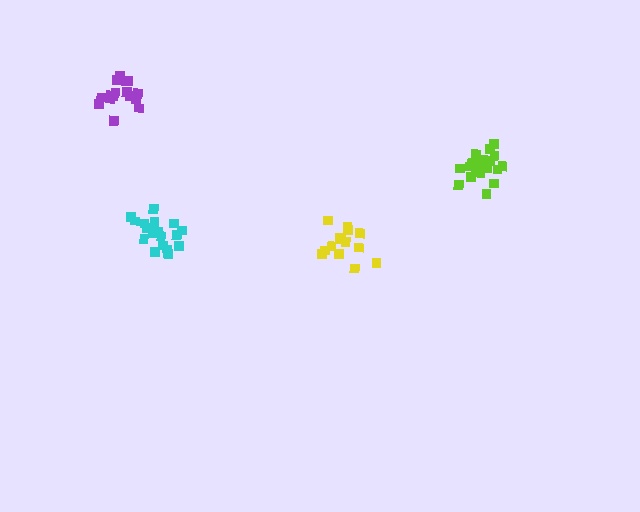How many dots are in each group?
Group 1: 18 dots, Group 2: 20 dots, Group 3: 19 dots, Group 4: 14 dots (71 total).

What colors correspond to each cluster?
The clusters are colored: purple, lime, cyan, yellow.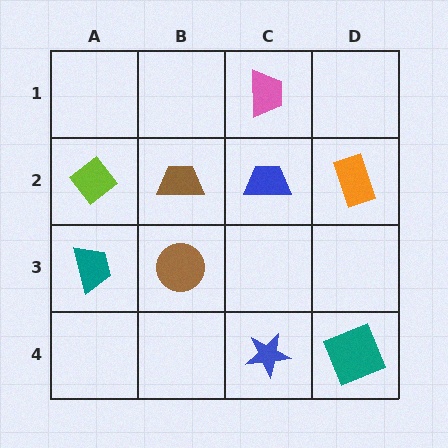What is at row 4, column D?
A teal square.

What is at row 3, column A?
A teal trapezoid.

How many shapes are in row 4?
2 shapes.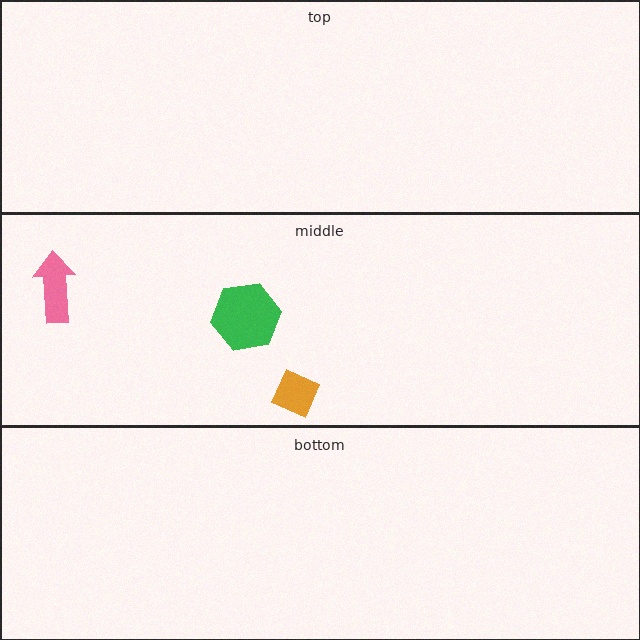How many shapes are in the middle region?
3.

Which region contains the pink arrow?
The middle region.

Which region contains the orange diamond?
The middle region.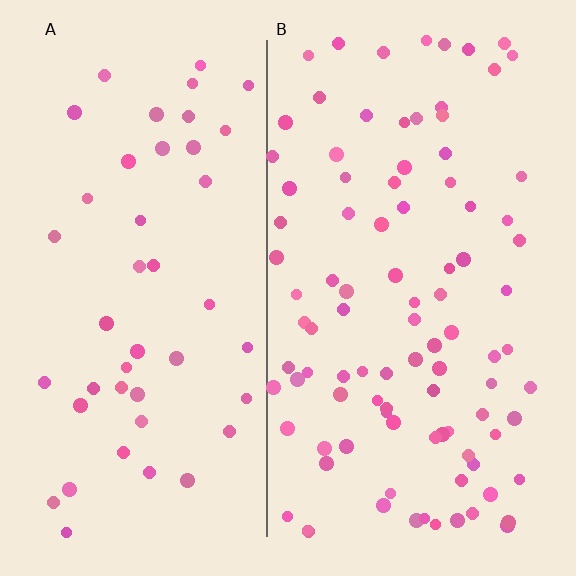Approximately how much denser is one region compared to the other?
Approximately 2.1× — region B over region A.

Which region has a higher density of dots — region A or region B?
B (the right).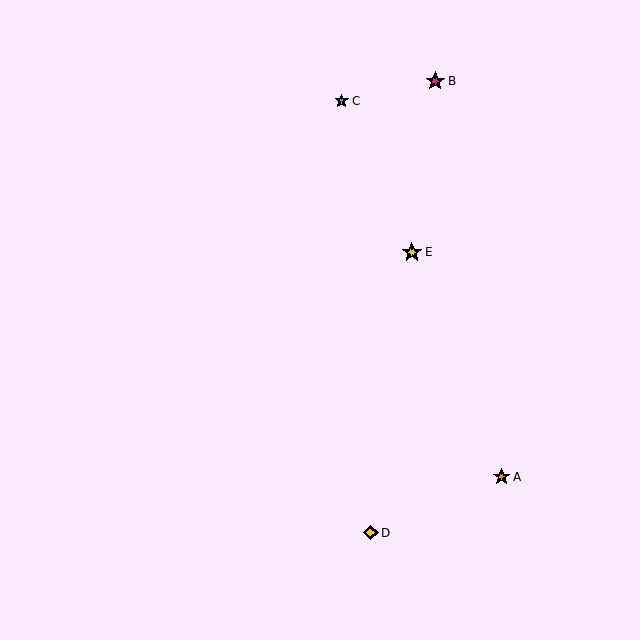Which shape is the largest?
The yellow star (labeled E) is the largest.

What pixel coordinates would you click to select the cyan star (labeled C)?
Click at (342, 101) to select the cyan star C.